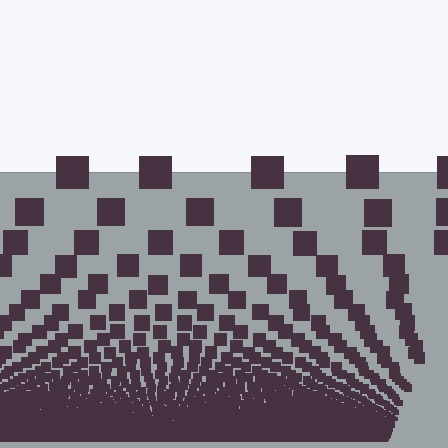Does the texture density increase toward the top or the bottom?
Density increases toward the bottom.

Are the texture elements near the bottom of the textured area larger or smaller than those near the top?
Smaller. The gradient is inverted — elements near the bottom are smaller and denser.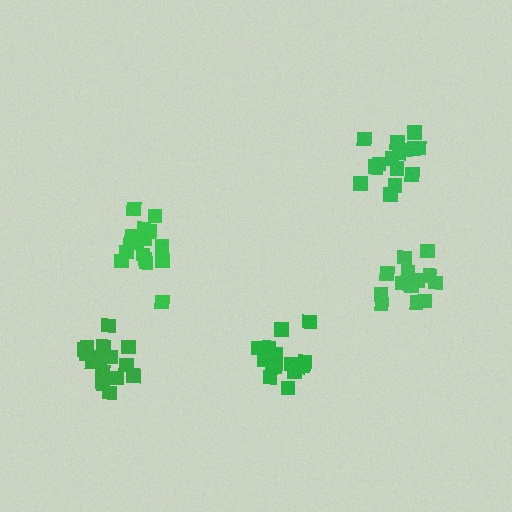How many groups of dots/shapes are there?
There are 5 groups.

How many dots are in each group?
Group 1: 16 dots, Group 2: 18 dots, Group 3: 15 dots, Group 4: 14 dots, Group 5: 16 dots (79 total).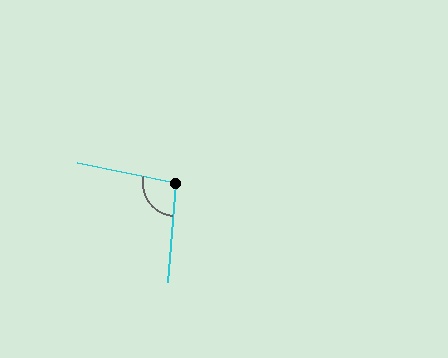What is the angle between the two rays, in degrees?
Approximately 97 degrees.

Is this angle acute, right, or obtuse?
It is obtuse.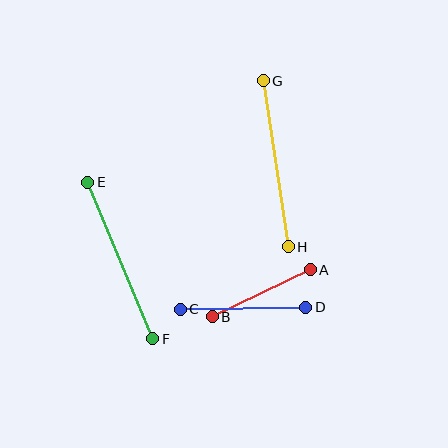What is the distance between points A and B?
The distance is approximately 109 pixels.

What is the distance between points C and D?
The distance is approximately 126 pixels.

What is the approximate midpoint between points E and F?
The midpoint is at approximately (120, 260) pixels.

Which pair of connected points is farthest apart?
Points E and F are farthest apart.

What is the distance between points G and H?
The distance is approximately 168 pixels.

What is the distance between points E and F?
The distance is approximately 169 pixels.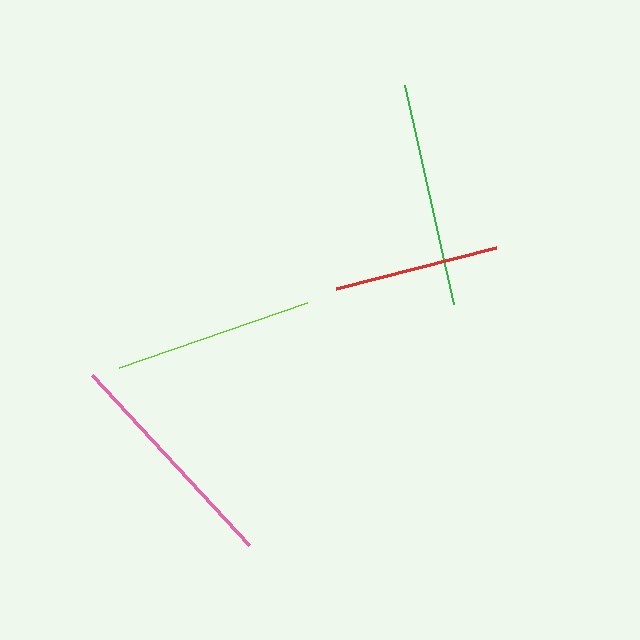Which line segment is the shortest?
The red line is the shortest at approximately 165 pixels.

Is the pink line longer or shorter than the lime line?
The pink line is longer than the lime line.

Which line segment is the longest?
The pink line is the longest at approximately 232 pixels.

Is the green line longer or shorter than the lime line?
The green line is longer than the lime line.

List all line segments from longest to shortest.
From longest to shortest: pink, green, lime, red.